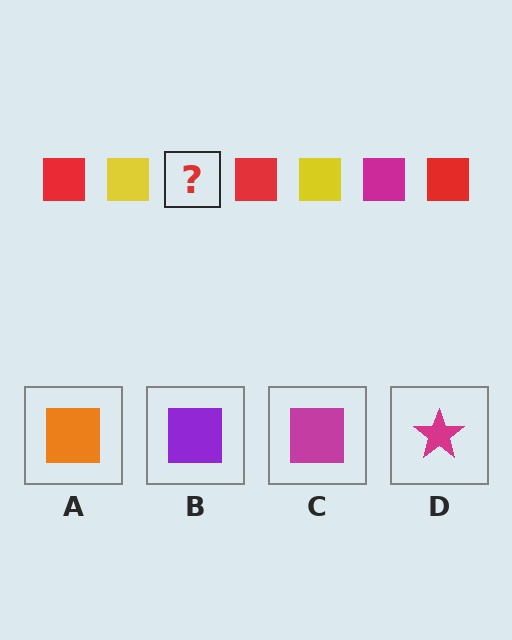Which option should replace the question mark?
Option C.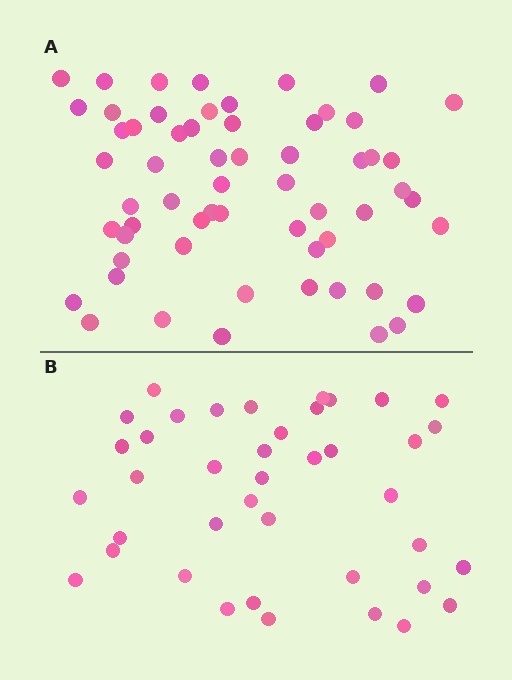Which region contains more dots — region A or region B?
Region A (the top region) has more dots.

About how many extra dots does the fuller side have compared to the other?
Region A has approximately 20 more dots than region B.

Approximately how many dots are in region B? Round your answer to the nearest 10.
About 40 dots.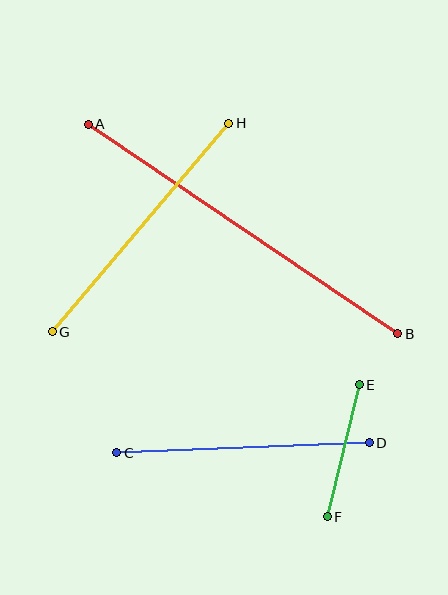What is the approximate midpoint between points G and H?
The midpoint is at approximately (141, 228) pixels.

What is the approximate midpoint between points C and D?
The midpoint is at approximately (243, 448) pixels.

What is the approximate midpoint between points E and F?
The midpoint is at approximately (343, 451) pixels.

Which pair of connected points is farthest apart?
Points A and B are farthest apart.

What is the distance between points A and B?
The distance is approximately 374 pixels.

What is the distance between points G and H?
The distance is approximately 273 pixels.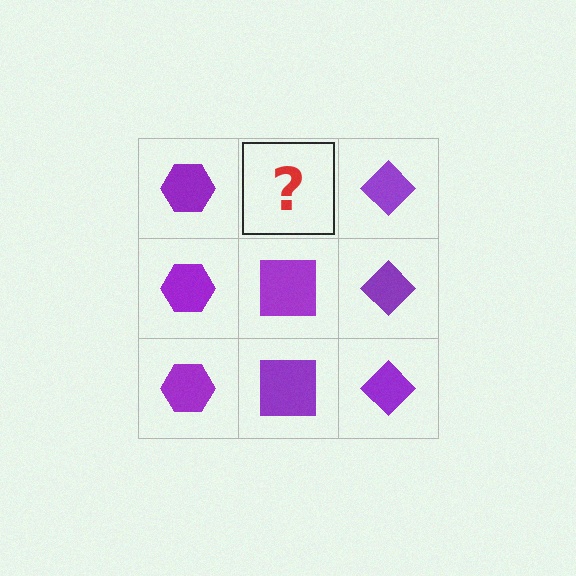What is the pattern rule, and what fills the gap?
The rule is that each column has a consistent shape. The gap should be filled with a purple square.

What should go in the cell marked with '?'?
The missing cell should contain a purple square.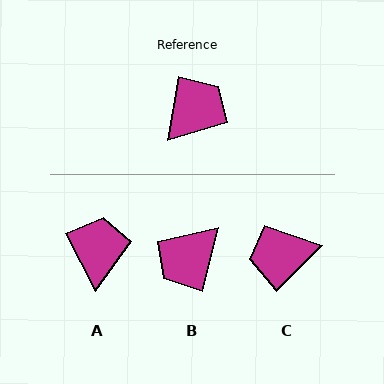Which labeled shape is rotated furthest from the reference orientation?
B, about 176 degrees away.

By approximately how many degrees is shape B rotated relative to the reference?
Approximately 176 degrees counter-clockwise.